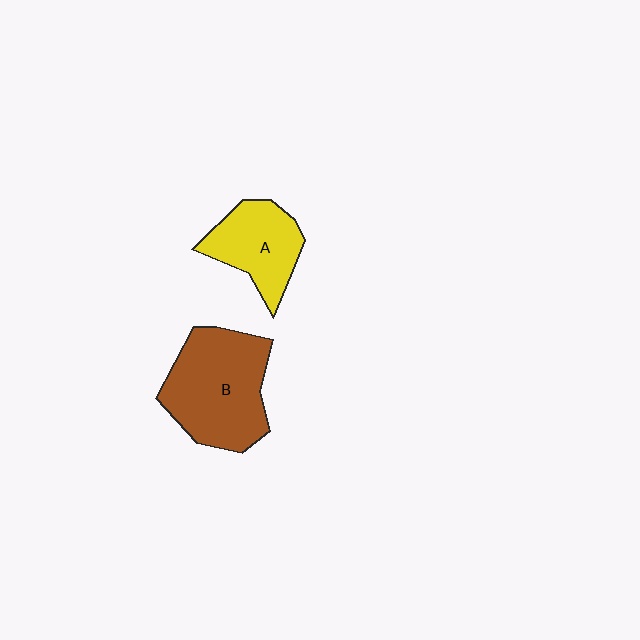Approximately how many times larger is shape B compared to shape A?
Approximately 1.6 times.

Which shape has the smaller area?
Shape A (yellow).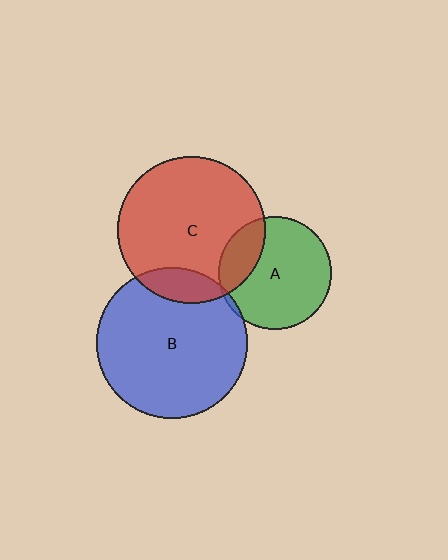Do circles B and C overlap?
Yes.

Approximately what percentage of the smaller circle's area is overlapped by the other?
Approximately 15%.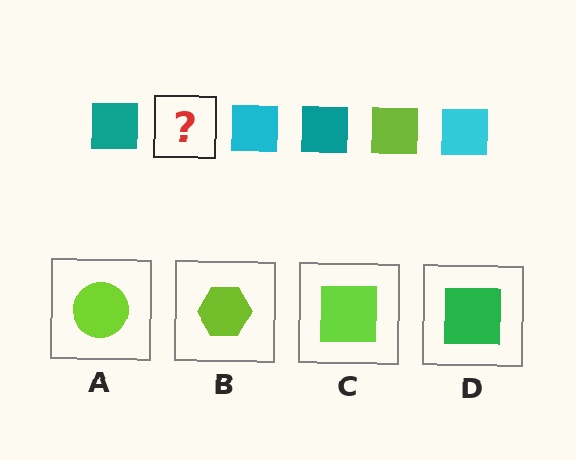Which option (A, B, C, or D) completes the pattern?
C.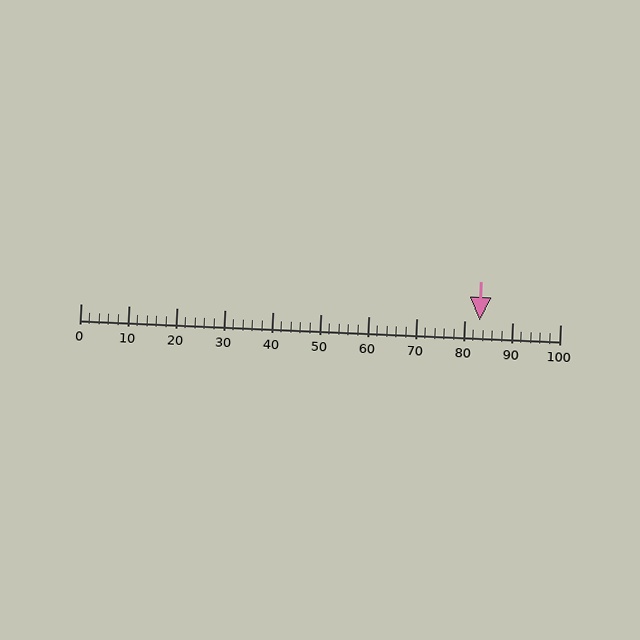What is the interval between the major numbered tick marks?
The major tick marks are spaced 10 units apart.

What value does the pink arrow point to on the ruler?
The pink arrow points to approximately 83.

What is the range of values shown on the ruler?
The ruler shows values from 0 to 100.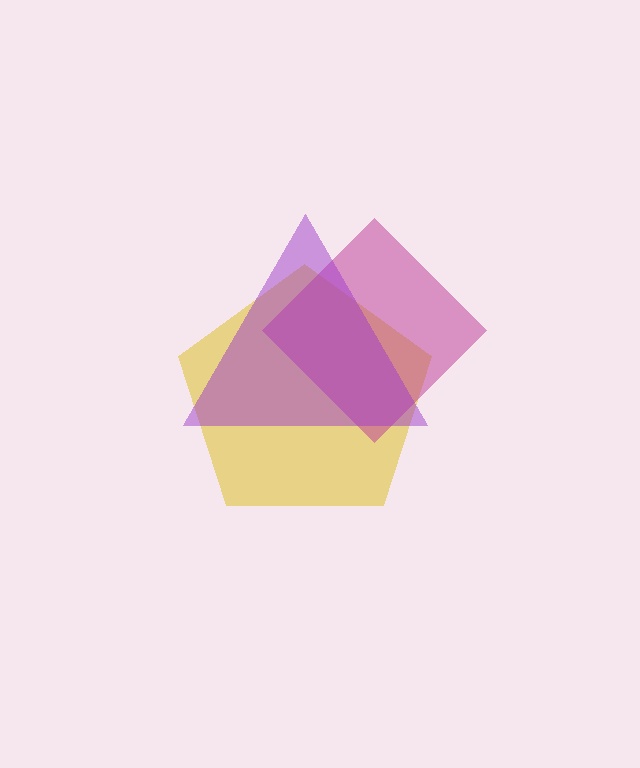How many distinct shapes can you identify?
There are 3 distinct shapes: a yellow pentagon, a magenta diamond, a purple triangle.